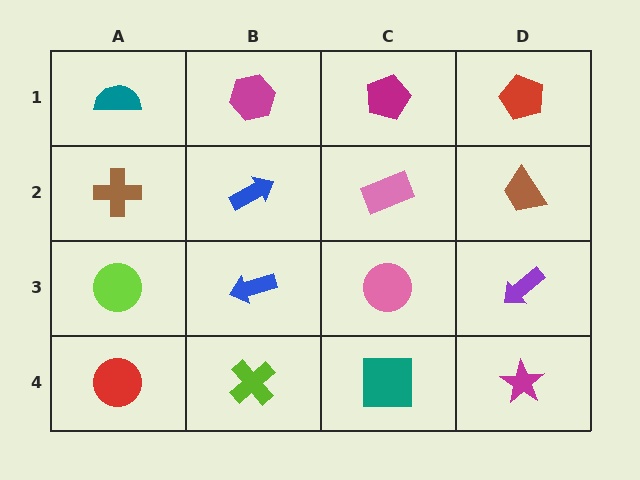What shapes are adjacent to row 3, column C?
A pink rectangle (row 2, column C), a teal square (row 4, column C), a blue arrow (row 3, column B), a purple arrow (row 3, column D).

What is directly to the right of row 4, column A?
A lime cross.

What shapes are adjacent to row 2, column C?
A magenta pentagon (row 1, column C), a pink circle (row 3, column C), a blue arrow (row 2, column B), a brown trapezoid (row 2, column D).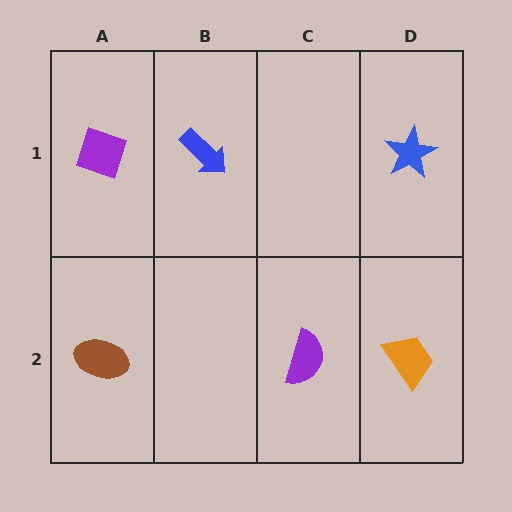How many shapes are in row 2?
3 shapes.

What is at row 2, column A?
A brown ellipse.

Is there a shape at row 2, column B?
No, that cell is empty.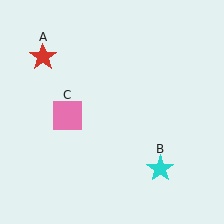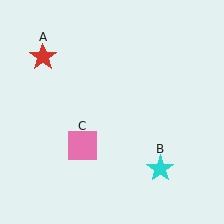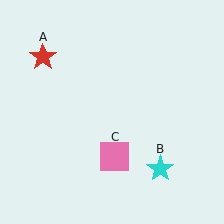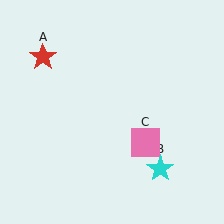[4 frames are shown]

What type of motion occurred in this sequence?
The pink square (object C) rotated counterclockwise around the center of the scene.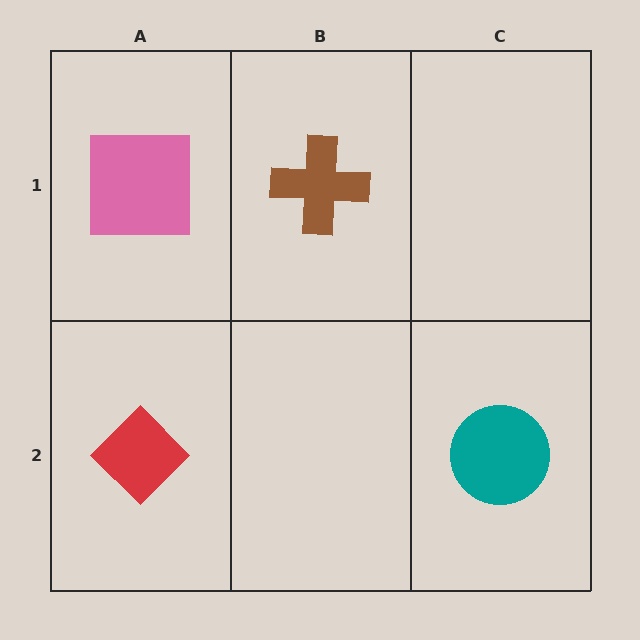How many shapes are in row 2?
2 shapes.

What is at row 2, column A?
A red diamond.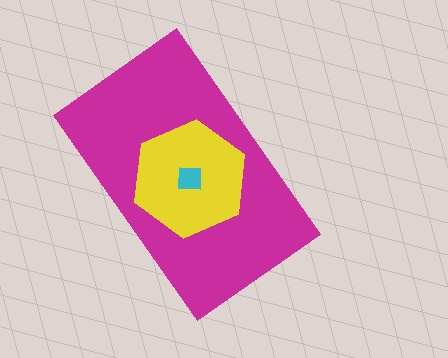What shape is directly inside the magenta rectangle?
The yellow hexagon.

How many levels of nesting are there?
3.